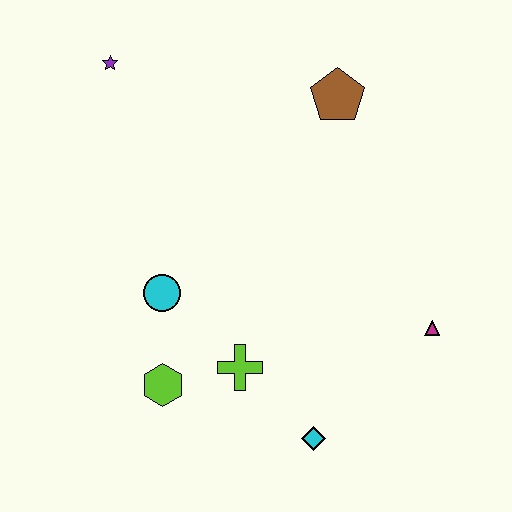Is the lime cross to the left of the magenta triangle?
Yes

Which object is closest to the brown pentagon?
The purple star is closest to the brown pentagon.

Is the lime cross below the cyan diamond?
No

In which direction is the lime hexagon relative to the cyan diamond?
The lime hexagon is to the left of the cyan diamond.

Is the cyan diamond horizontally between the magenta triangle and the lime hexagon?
Yes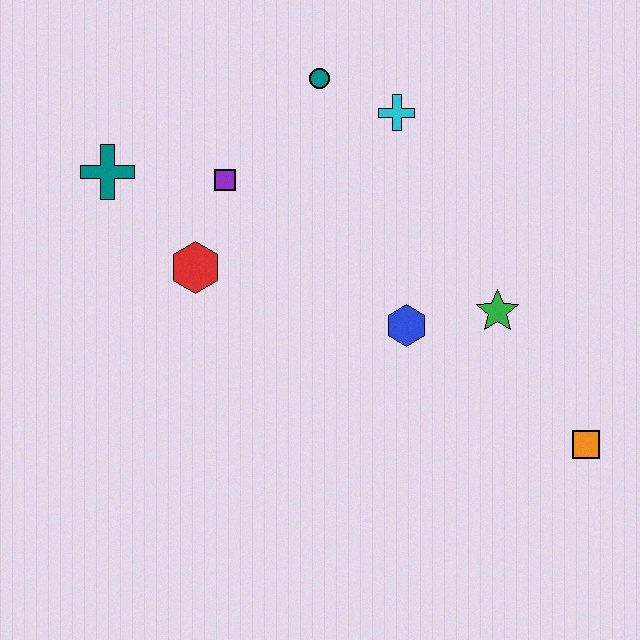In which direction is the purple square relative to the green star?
The purple square is to the left of the green star.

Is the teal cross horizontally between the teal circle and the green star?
No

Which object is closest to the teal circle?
The cyan cross is closest to the teal circle.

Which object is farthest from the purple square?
The orange square is farthest from the purple square.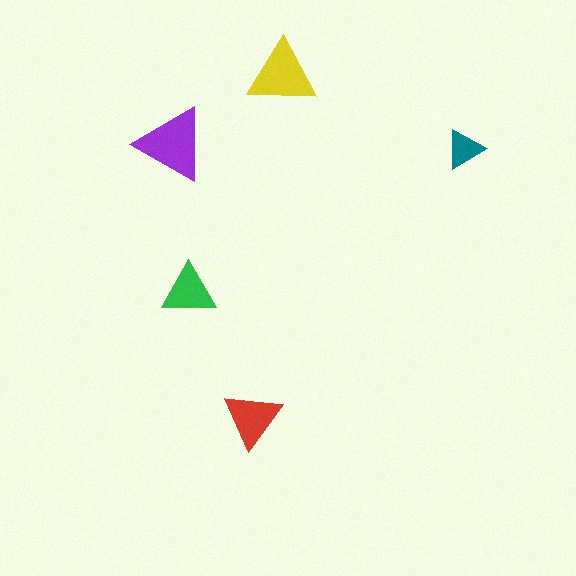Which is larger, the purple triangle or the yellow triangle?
The purple one.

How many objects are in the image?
There are 5 objects in the image.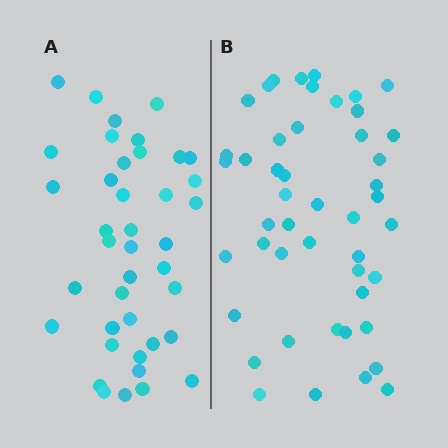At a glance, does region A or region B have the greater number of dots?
Region B (the right region) has more dots.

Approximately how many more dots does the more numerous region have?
Region B has roughly 8 or so more dots than region A.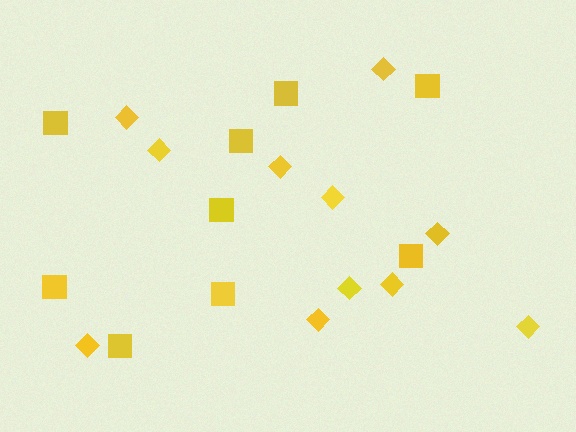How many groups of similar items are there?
There are 2 groups: one group of squares (9) and one group of diamonds (11).